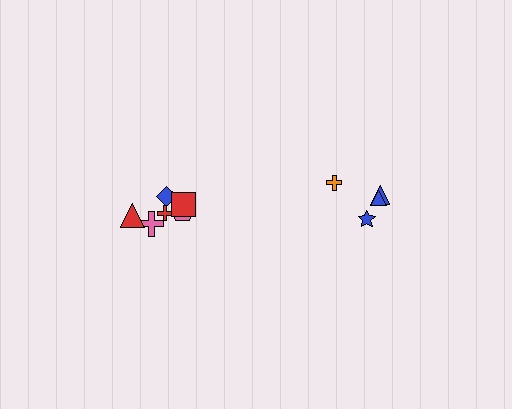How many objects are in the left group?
There are 6 objects.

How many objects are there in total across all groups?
There are 10 objects.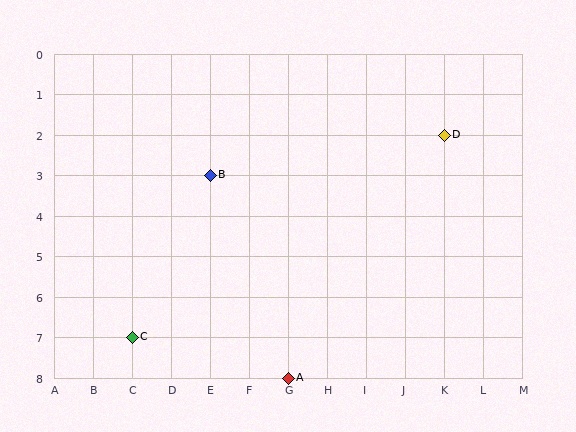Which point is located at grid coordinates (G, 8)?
Point A is at (G, 8).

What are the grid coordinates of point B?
Point B is at grid coordinates (E, 3).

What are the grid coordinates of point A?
Point A is at grid coordinates (G, 8).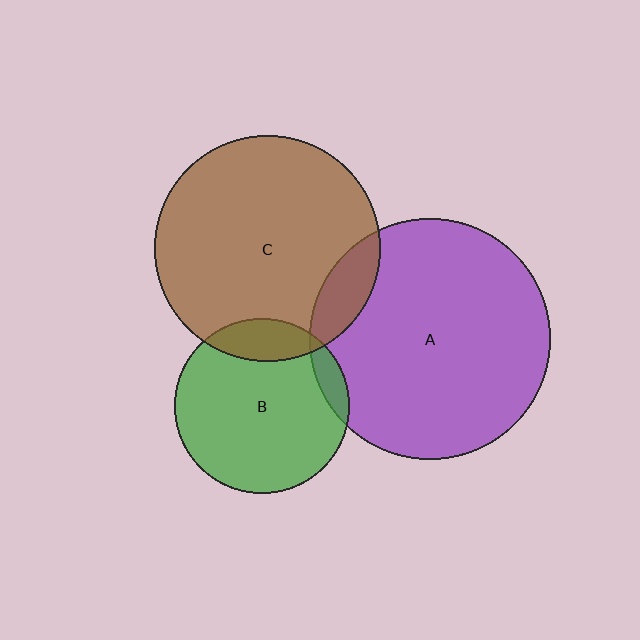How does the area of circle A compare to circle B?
Approximately 1.9 times.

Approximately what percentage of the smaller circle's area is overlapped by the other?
Approximately 10%.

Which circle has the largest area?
Circle A (purple).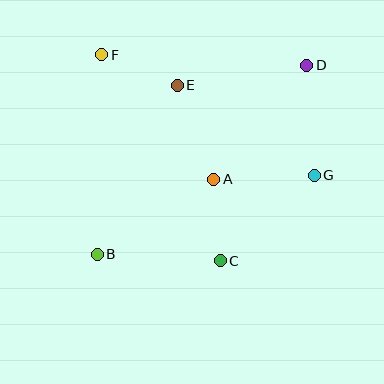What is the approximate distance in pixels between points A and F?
The distance between A and F is approximately 167 pixels.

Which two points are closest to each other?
Points E and F are closest to each other.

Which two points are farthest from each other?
Points B and D are farthest from each other.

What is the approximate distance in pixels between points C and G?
The distance between C and G is approximately 127 pixels.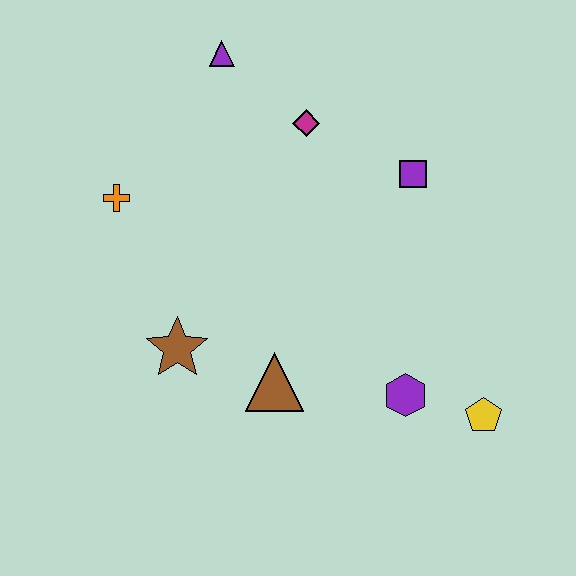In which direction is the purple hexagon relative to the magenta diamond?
The purple hexagon is below the magenta diamond.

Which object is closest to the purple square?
The magenta diamond is closest to the purple square.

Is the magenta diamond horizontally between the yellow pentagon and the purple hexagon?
No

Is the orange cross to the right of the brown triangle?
No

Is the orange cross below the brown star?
No